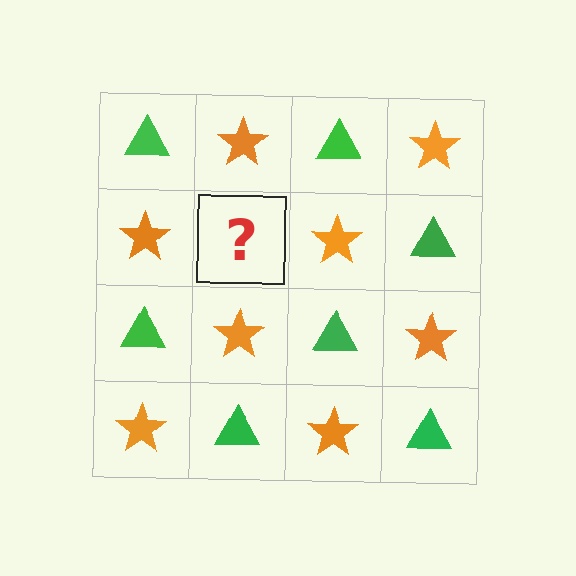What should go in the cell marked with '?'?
The missing cell should contain a green triangle.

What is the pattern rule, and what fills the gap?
The rule is that it alternates green triangle and orange star in a checkerboard pattern. The gap should be filled with a green triangle.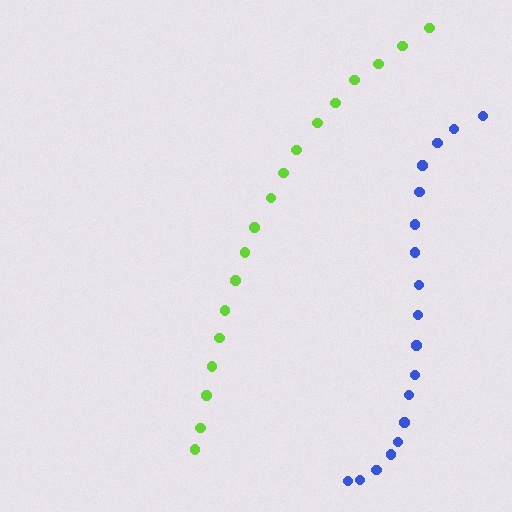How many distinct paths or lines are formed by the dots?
There are 2 distinct paths.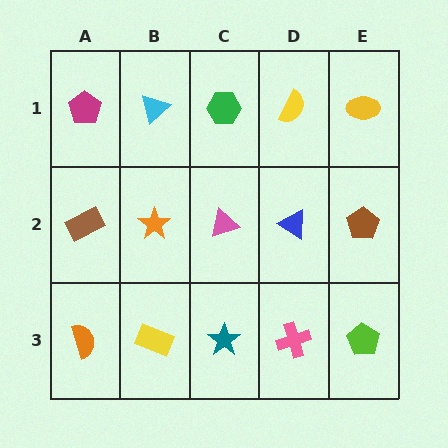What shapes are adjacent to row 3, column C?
A pink triangle (row 2, column C), a yellow rectangle (row 3, column B), a pink cross (row 3, column D).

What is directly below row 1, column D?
A blue triangle.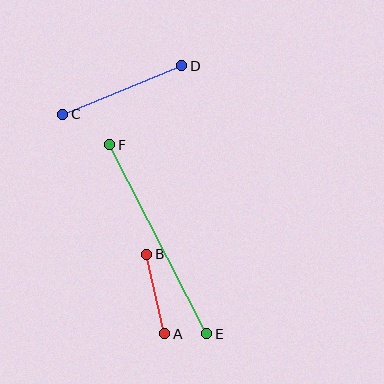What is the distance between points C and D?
The distance is approximately 129 pixels.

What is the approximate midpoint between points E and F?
The midpoint is at approximately (158, 239) pixels.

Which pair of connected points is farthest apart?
Points E and F are farthest apart.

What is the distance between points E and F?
The distance is approximately 213 pixels.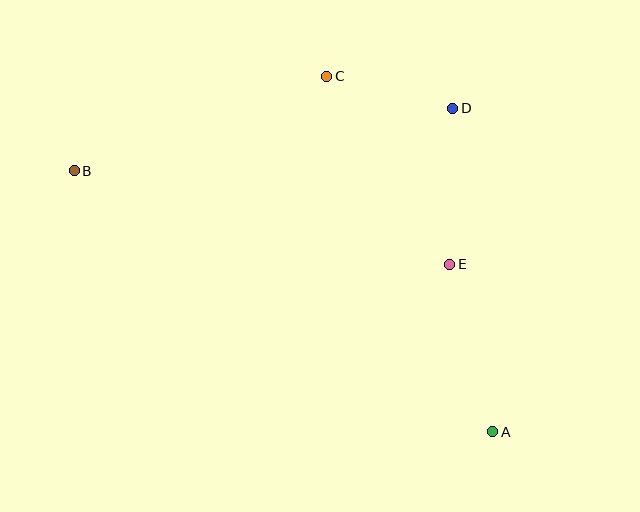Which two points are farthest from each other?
Points A and B are farthest from each other.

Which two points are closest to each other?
Points C and D are closest to each other.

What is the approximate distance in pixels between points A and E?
The distance between A and E is approximately 173 pixels.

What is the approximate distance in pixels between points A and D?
The distance between A and D is approximately 326 pixels.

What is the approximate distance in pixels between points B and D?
The distance between B and D is approximately 384 pixels.